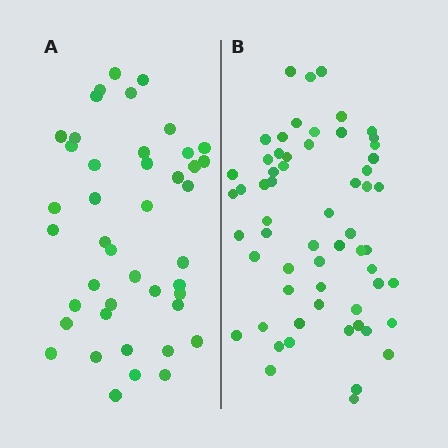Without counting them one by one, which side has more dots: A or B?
Region B (the right region) has more dots.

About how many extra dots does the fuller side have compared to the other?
Region B has approximately 15 more dots than region A.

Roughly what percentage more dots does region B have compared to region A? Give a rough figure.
About 40% more.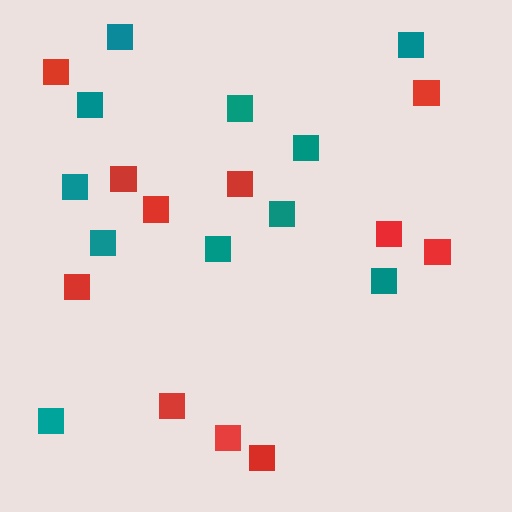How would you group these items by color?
There are 2 groups: one group of teal squares (11) and one group of red squares (11).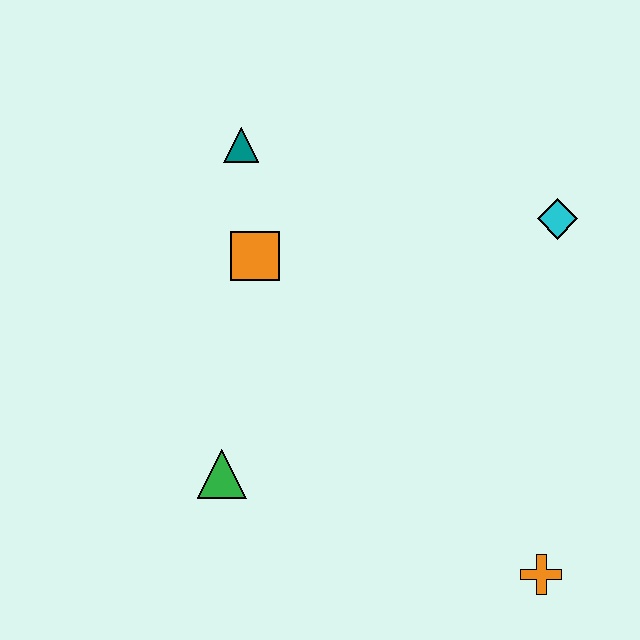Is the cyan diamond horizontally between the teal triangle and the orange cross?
No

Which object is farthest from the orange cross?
The teal triangle is farthest from the orange cross.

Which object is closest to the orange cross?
The green triangle is closest to the orange cross.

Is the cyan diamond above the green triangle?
Yes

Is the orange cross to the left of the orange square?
No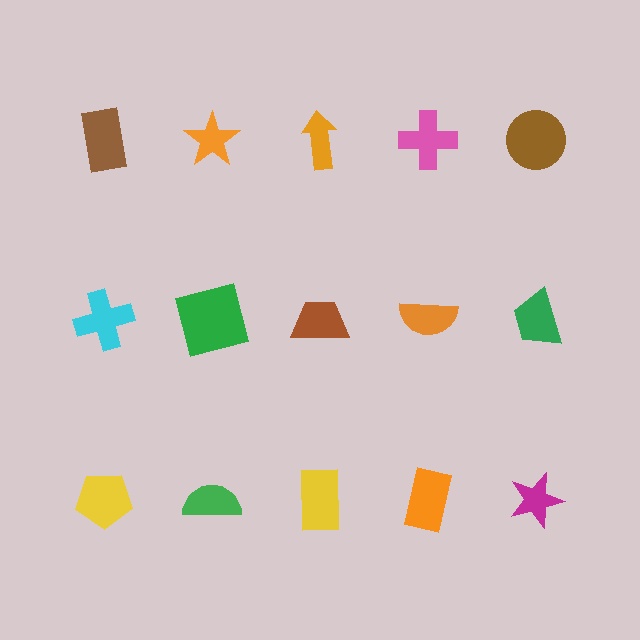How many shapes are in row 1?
5 shapes.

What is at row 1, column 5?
A brown circle.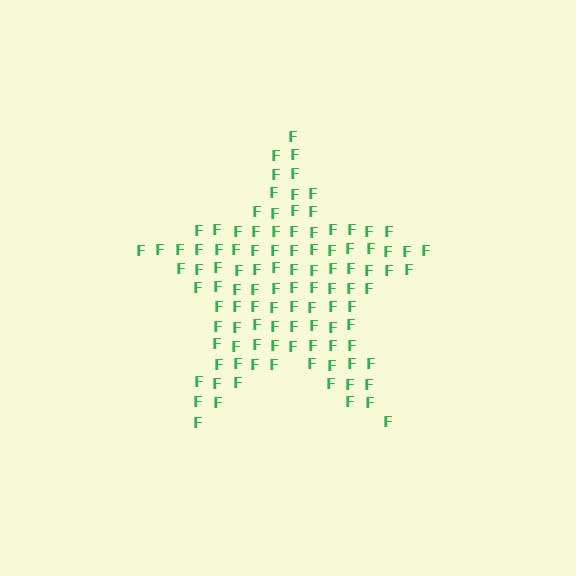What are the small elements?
The small elements are letter F's.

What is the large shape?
The large shape is a star.